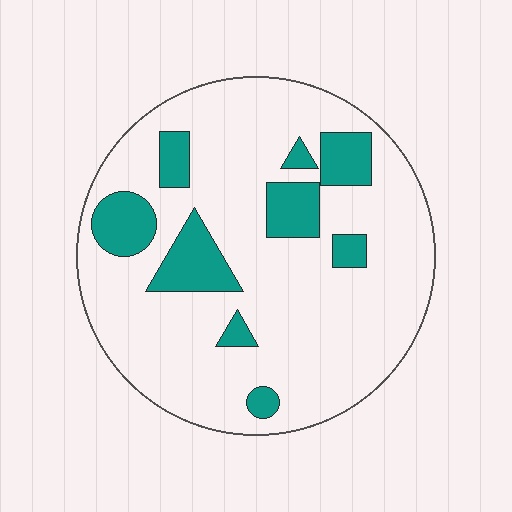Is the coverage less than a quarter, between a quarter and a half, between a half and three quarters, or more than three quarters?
Less than a quarter.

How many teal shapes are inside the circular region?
9.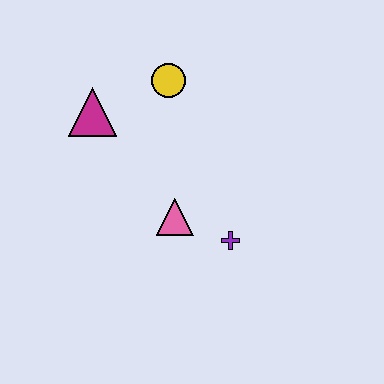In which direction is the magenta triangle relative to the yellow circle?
The magenta triangle is to the left of the yellow circle.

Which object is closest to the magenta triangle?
The yellow circle is closest to the magenta triangle.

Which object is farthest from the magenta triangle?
The purple cross is farthest from the magenta triangle.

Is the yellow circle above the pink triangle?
Yes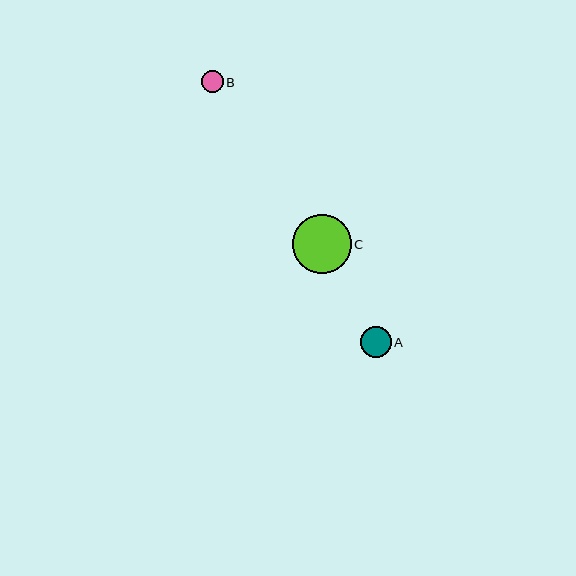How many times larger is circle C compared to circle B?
Circle C is approximately 2.6 times the size of circle B.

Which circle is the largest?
Circle C is the largest with a size of approximately 58 pixels.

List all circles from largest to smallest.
From largest to smallest: C, A, B.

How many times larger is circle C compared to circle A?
Circle C is approximately 1.9 times the size of circle A.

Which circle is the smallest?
Circle B is the smallest with a size of approximately 22 pixels.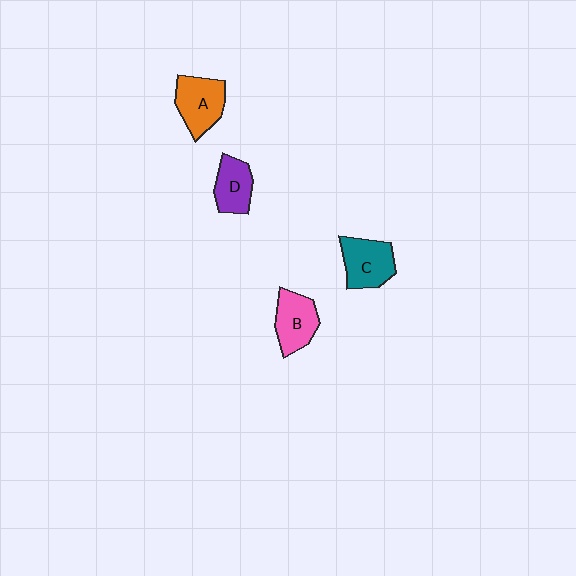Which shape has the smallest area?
Shape D (purple).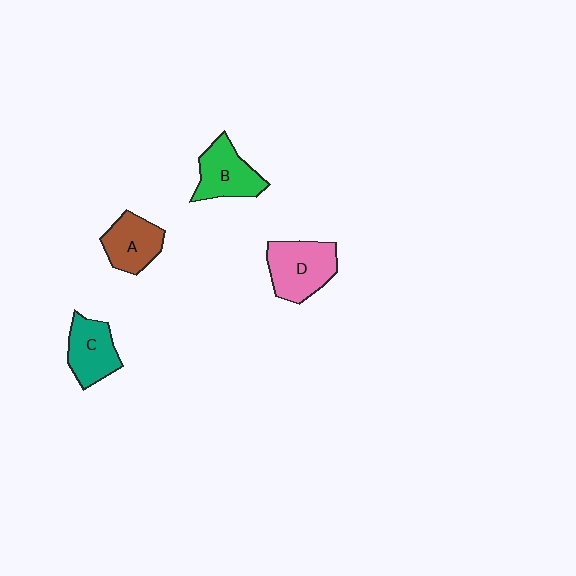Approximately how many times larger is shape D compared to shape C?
Approximately 1.3 times.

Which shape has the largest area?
Shape D (pink).